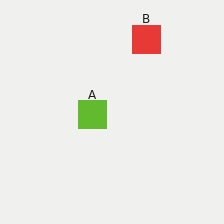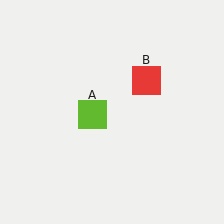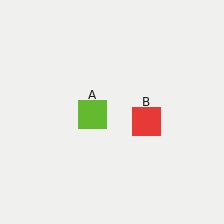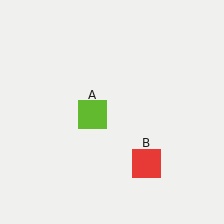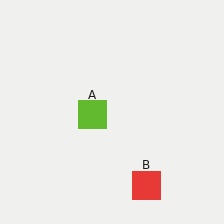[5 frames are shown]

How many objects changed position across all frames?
1 object changed position: red square (object B).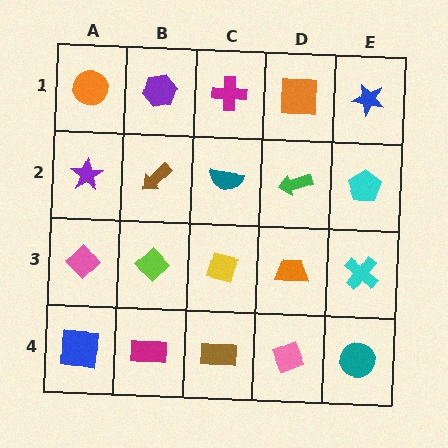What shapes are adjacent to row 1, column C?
A teal semicircle (row 2, column C), a purple hexagon (row 1, column B), an orange square (row 1, column D).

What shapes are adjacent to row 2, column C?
A magenta cross (row 1, column C), a yellow diamond (row 3, column C), a brown arrow (row 2, column B), a green arrow (row 2, column D).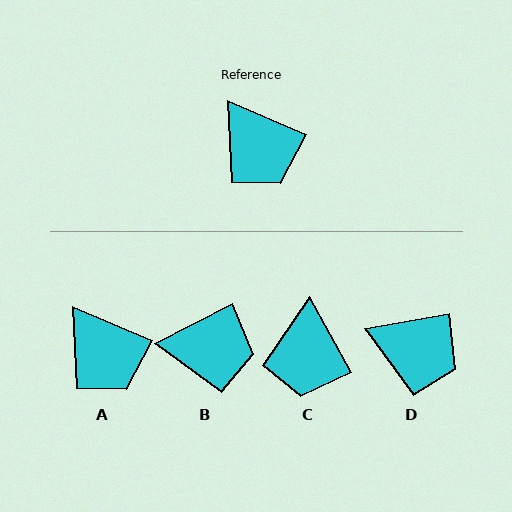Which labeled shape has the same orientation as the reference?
A.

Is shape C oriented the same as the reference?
No, it is off by about 37 degrees.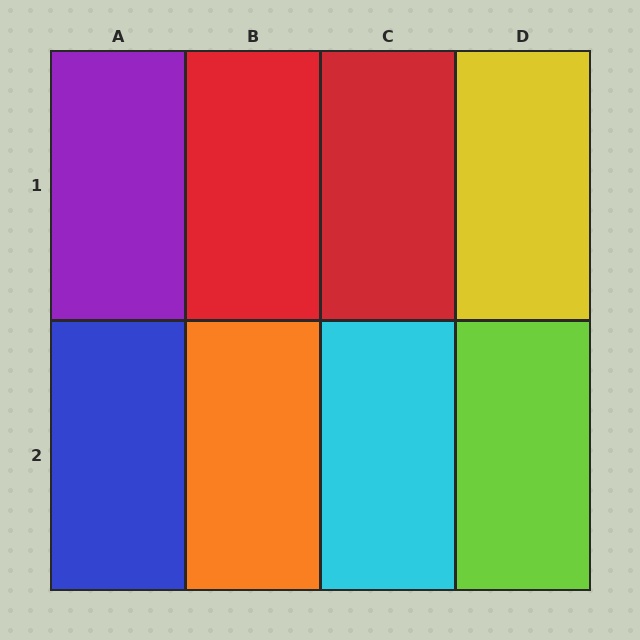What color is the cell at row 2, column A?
Blue.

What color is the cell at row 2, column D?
Lime.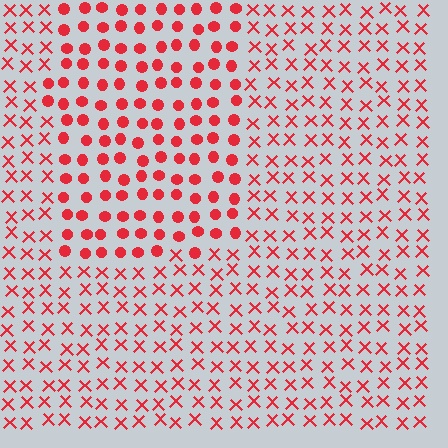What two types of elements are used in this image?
The image uses circles inside the rectangle region and X marks outside it.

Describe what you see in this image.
The image is filled with small red elements arranged in a uniform grid. A rectangle-shaped region contains circles, while the surrounding area contains X marks. The boundary is defined purely by the change in element shape.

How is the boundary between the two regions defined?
The boundary is defined by a change in element shape: circles inside vs. X marks outside. All elements share the same color and spacing.